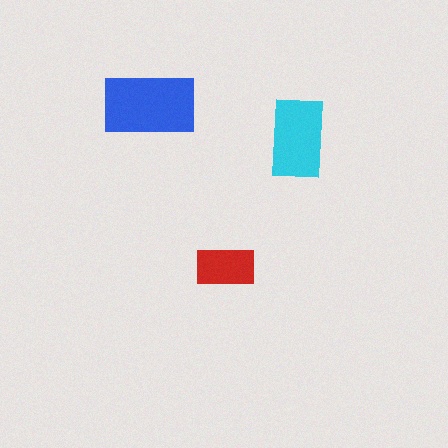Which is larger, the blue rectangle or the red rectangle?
The blue one.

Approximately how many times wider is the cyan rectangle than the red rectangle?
About 1.5 times wider.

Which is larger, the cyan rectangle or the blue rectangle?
The blue one.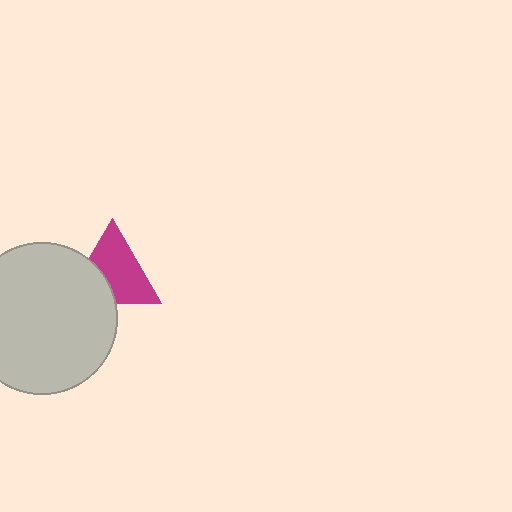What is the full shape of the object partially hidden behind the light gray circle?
The partially hidden object is a magenta triangle.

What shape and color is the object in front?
The object in front is a light gray circle.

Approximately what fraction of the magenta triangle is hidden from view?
Roughly 33% of the magenta triangle is hidden behind the light gray circle.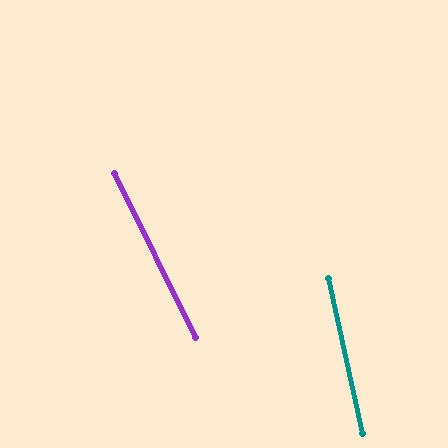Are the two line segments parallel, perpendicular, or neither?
Neither parallel nor perpendicular — they differ by about 14°.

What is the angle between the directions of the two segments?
Approximately 14 degrees.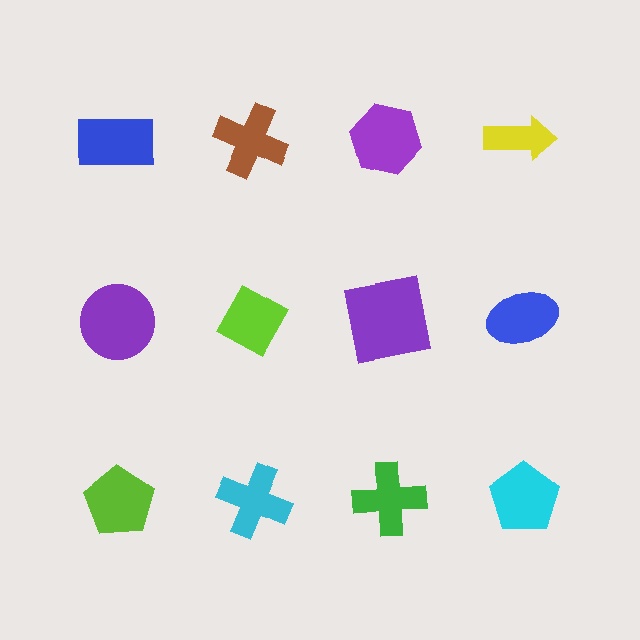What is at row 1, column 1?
A blue rectangle.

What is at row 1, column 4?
A yellow arrow.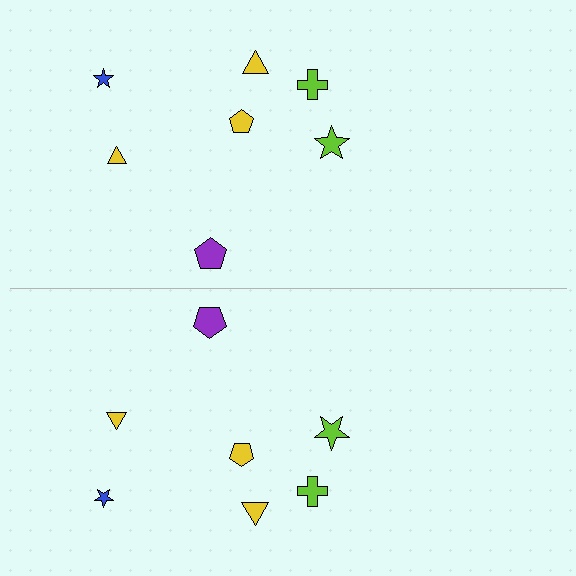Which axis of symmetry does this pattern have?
The pattern has a horizontal axis of symmetry running through the center of the image.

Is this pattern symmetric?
Yes, this pattern has bilateral (reflection) symmetry.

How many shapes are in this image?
There are 14 shapes in this image.